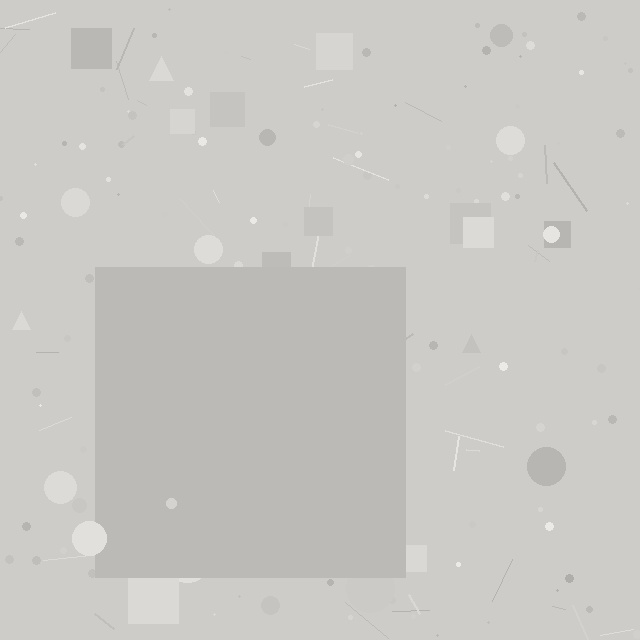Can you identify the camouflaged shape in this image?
The camouflaged shape is a square.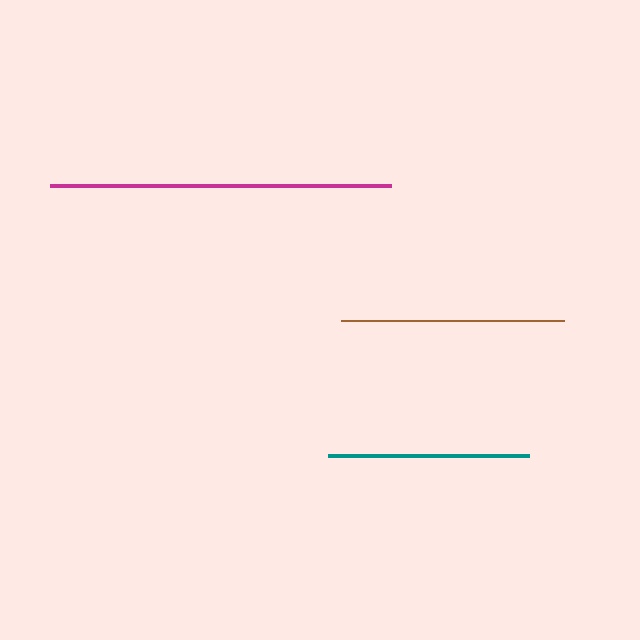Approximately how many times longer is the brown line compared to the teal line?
The brown line is approximately 1.1 times the length of the teal line.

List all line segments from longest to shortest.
From longest to shortest: magenta, brown, teal.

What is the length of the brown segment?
The brown segment is approximately 224 pixels long.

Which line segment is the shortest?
The teal line is the shortest at approximately 201 pixels.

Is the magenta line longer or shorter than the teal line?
The magenta line is longer than the teal line.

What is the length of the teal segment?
The teal segment is approximately 201 pixels long.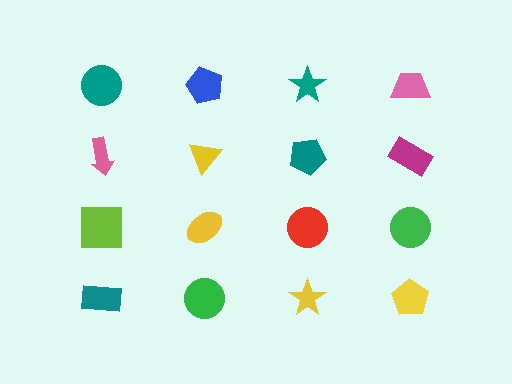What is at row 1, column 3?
A teal star.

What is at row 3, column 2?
A yellow ellipse.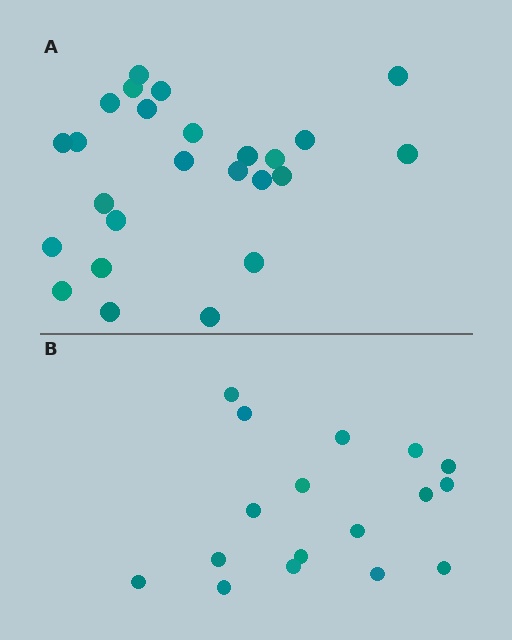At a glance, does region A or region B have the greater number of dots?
Region A (the top region) has more dots.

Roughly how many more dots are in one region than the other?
Region A has roughly 8 or so more dots than region B.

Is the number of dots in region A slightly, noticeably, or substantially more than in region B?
Region A has substantially more. The ratio is roughly 1.5 to 1.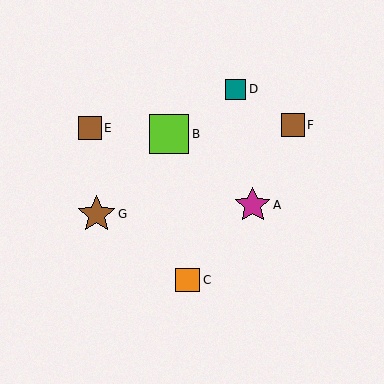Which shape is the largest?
The lime square (labeled B) is the largest.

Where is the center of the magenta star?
The center of the magenta star is at (253, 205).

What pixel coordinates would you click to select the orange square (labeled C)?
Click at (188, 280) to select the orange square C.